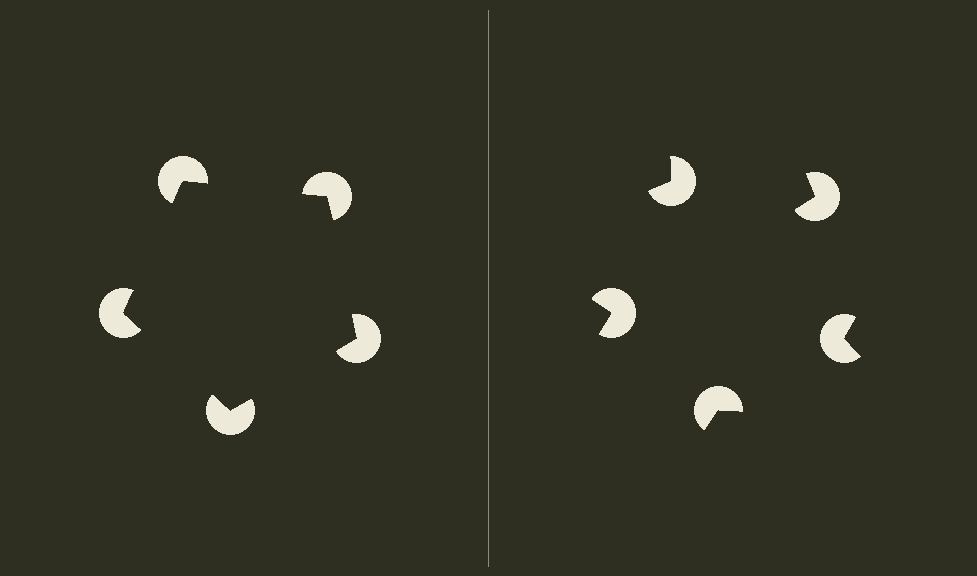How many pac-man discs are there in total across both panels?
10 — 5 on each side.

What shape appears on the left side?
An illusory pentagon.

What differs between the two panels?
The pac-man discs are positioned identically on both sides; only the wedge orientations differ. On the left they align to a pentagon; on the right they are misaligned.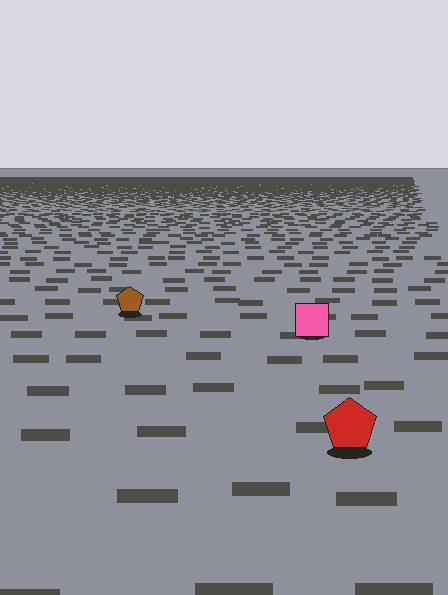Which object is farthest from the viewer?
The brown pentagon is farthest from the viewer. It appears smaller and the ground texture around it is denser.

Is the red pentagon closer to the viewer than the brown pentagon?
Yes. The red pentagon is closer — you can tell from the texture gradient: the ground texture is coarser near it.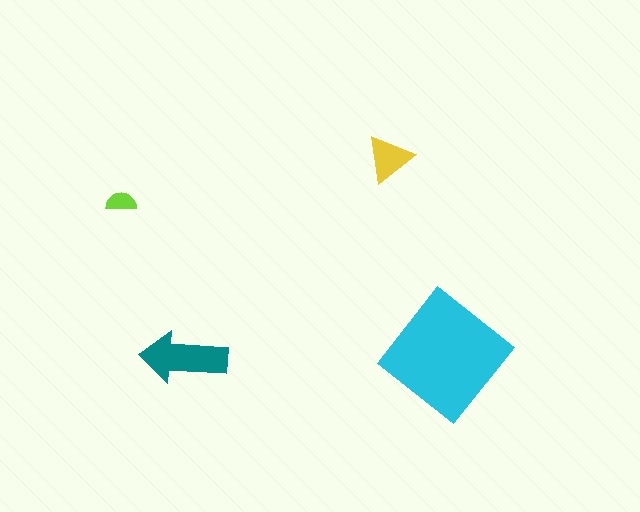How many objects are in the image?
There are 4 objects in the image.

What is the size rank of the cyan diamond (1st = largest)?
1st.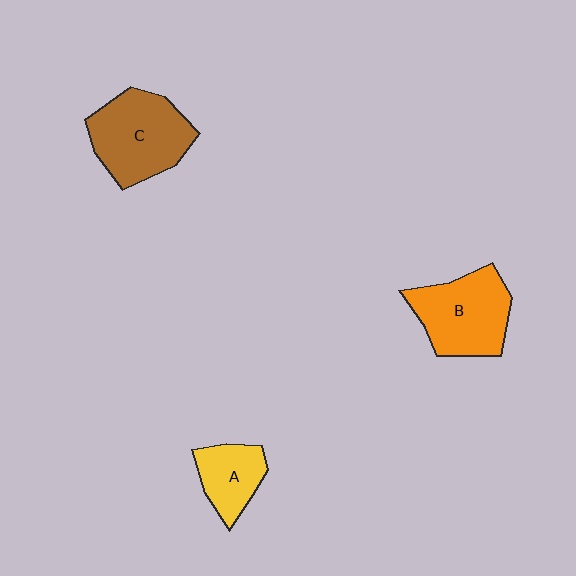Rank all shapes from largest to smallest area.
From largest to smallest: C (brown), B (orange), A (yellow).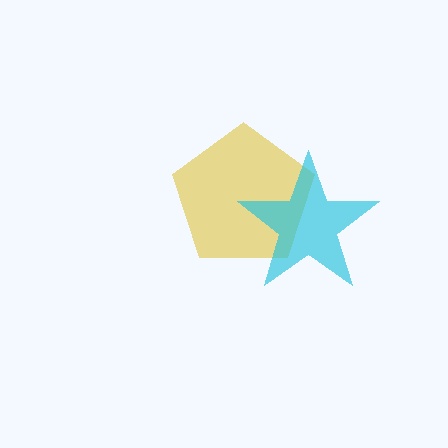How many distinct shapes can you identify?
There are 2 distinct shapes: a yellow pentagon, a cyan star.